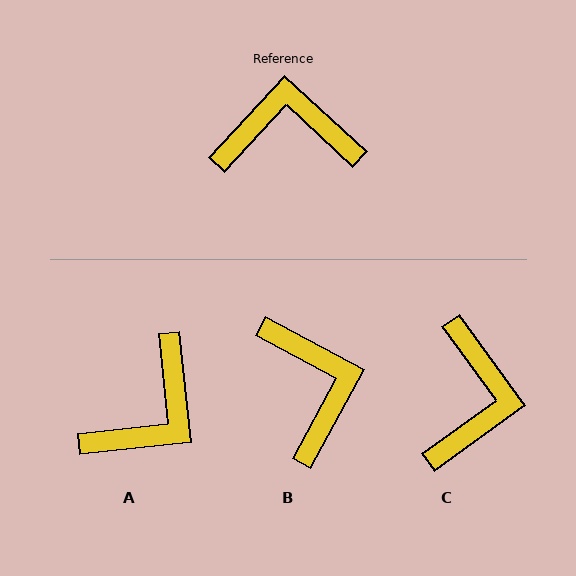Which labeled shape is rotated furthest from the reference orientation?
A, about 131 degrees away.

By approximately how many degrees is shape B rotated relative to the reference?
Approximately 76 degrees clockwise.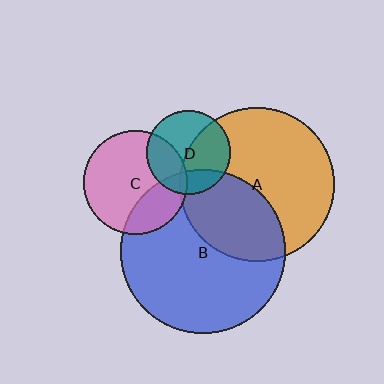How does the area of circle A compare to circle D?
Approximately 3.4 times.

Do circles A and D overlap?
Yes.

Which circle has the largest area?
Circle B (blue).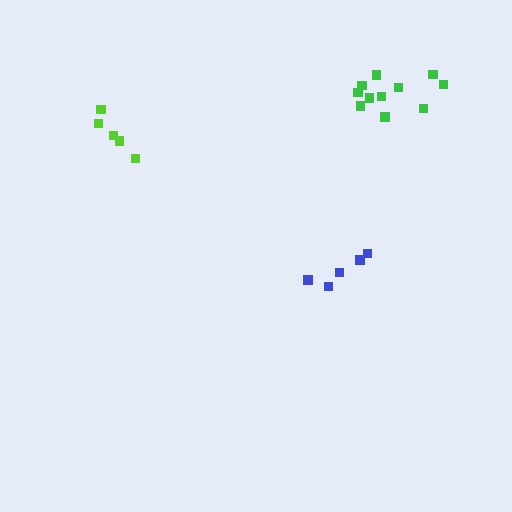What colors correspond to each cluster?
The clusters are colored: lime, green, blue.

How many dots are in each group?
Group 1: 5 dots, Group 2: 11 dots, Group 3: 5 dots (21 total).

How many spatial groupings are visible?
There are 3 spatial groupings.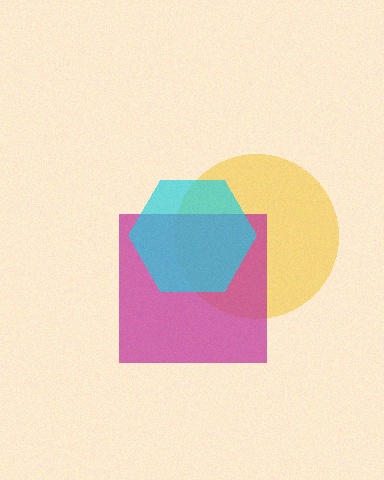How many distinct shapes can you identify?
There are 3 distinct shapes: a yellow circle, a magenta square, a cyan hexagon.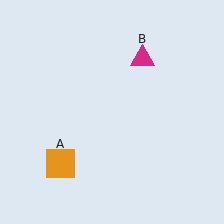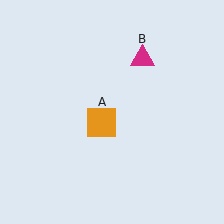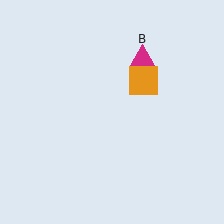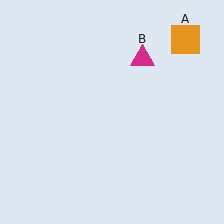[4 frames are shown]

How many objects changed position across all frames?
1 object changed position: orange square (object A).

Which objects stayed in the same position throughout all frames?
Magenta triangle (object B) remained stationary.